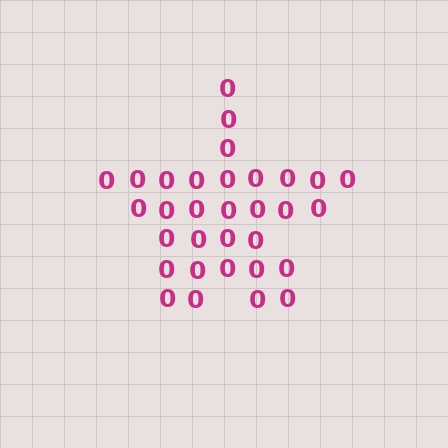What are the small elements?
The small elements are digit 0's.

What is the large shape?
The large shape is a star.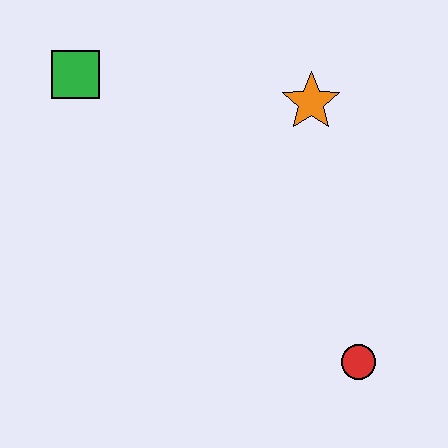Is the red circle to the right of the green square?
Yes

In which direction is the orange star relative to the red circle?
The orange star is above the red circle.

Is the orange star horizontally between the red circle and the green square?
Yes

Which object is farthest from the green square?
The red circle is farthest from the green square.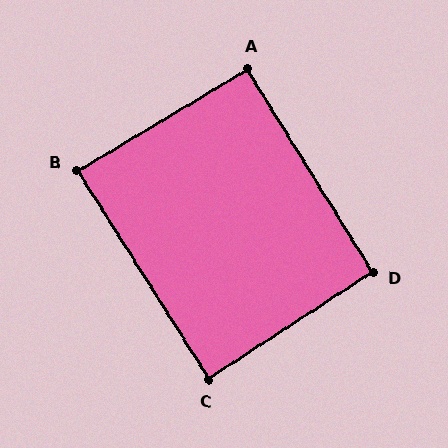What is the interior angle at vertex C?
Approximately 89 degrees (approximately right).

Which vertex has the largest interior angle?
D, at approximately 91 degrees.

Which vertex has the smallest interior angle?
B, at approximately 89 degrees.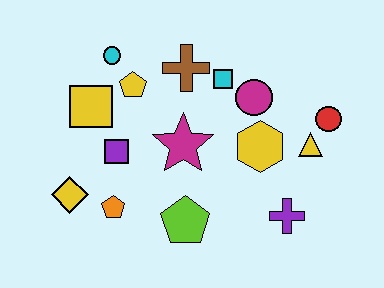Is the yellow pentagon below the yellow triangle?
No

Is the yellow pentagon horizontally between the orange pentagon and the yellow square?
No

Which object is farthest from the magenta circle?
The yellow diamond is farthest from the magenta circle.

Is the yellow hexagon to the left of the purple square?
No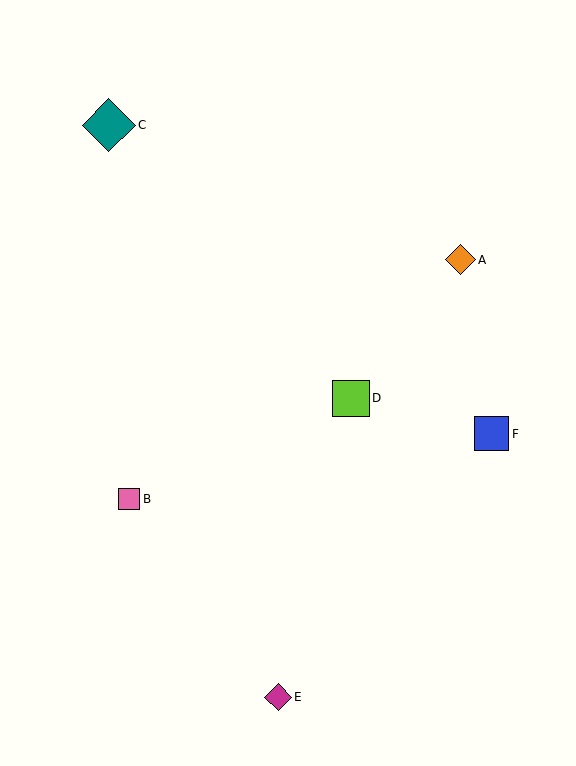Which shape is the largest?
The teal diamond (labeled C) is the largest.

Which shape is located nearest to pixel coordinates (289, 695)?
The magenta diamond (labeled E) at (278, 697) is nearest to that location.